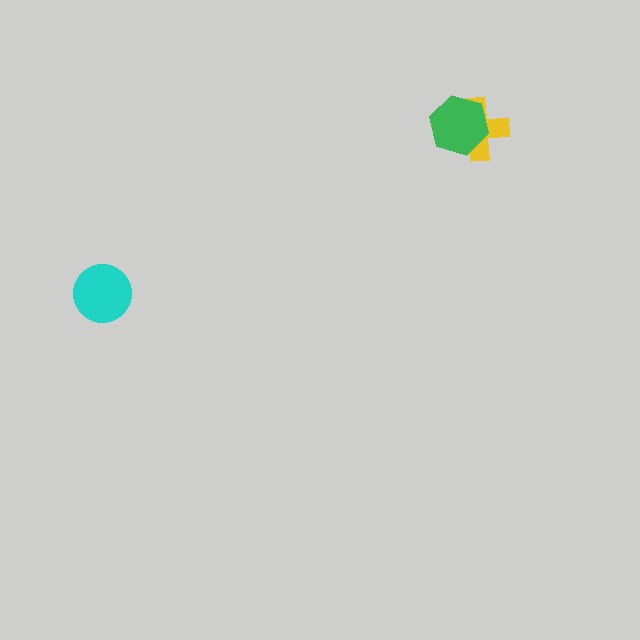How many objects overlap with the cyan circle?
0 objects overlap with the cyan circle.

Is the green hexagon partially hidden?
No, no other shape covers it.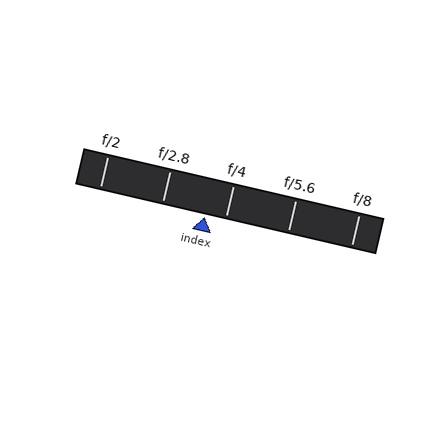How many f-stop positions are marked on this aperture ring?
There are 5 f-stop positions marked.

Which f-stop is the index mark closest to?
The index mark is closest to f/4.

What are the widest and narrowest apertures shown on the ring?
The widest aperture shown is f/2 and the narrowest is f/8.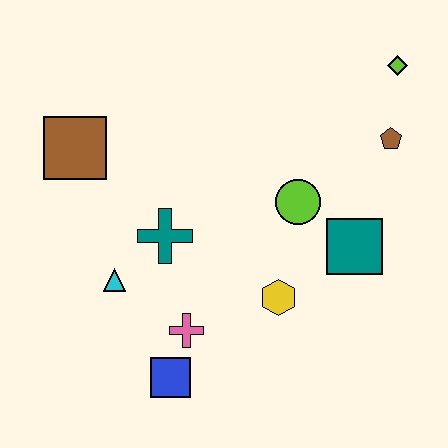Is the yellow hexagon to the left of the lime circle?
Yes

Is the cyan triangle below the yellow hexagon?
No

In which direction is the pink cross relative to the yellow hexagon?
The pink cross is to the left of the yellow hexagon.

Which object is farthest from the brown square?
The lime diamond is farthest from the brown square.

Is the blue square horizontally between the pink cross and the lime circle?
No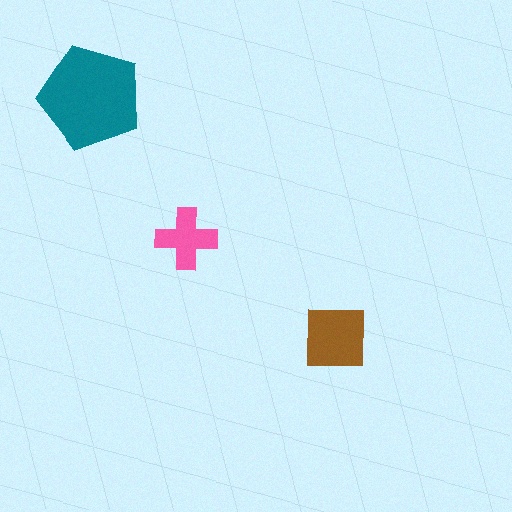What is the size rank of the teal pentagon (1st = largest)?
1st.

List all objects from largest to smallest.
The teal pentagon, the brown square, the pink cross.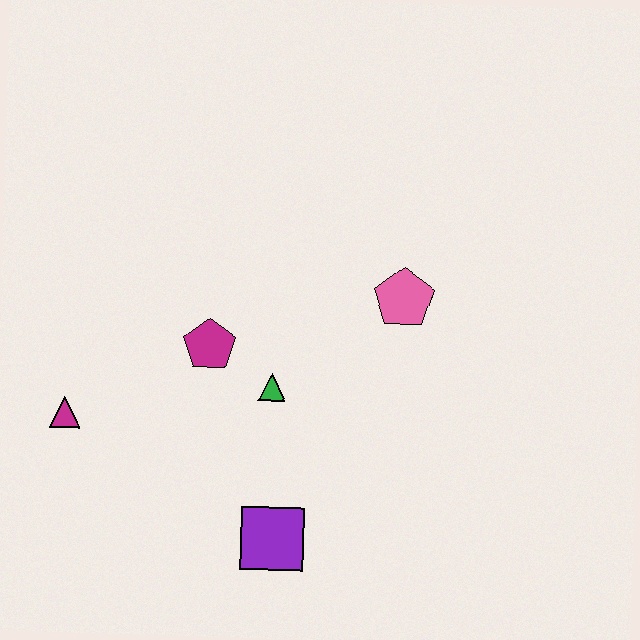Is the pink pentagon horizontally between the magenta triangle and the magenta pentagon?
No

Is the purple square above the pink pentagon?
No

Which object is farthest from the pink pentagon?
The magenta triangle is farthest from the pink pentagon.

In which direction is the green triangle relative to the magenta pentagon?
The green triangle is to the right of the magenta pentagon.